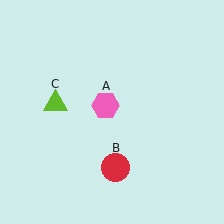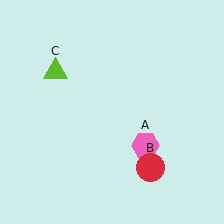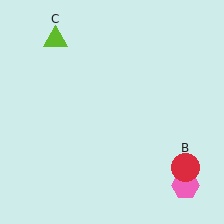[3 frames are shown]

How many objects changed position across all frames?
3 objects changed position: pink hexagon (object A), red circle (object B), lime triangle (object C).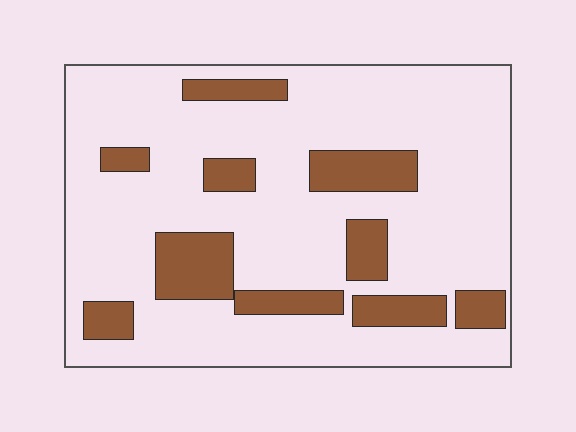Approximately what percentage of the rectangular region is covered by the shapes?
Approximately 20%.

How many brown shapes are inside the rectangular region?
10.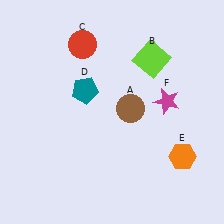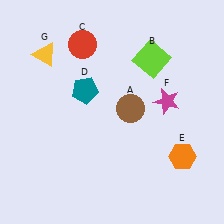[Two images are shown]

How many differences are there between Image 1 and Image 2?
There is 1 difference between the two images.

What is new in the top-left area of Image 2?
A yellow triangle (G) was added in the top-left area of Image 2.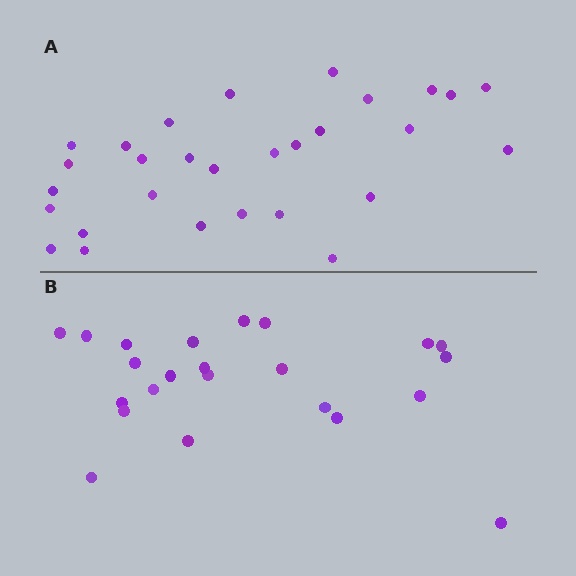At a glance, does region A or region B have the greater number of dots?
Region A (the top region) has more dots.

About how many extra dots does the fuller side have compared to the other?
Region A has about 6 more dots than region B.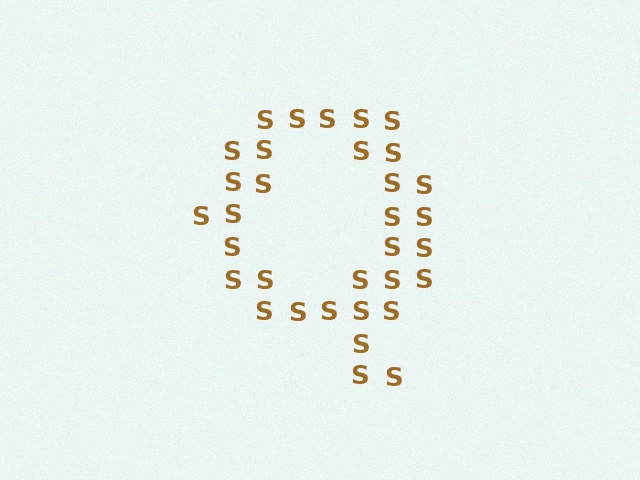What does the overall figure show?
The overall figure shows the letter Q.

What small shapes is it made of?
It is made of small letter S's.